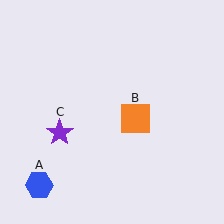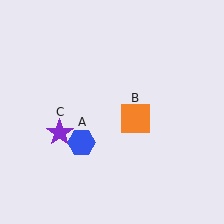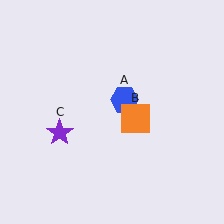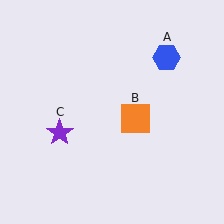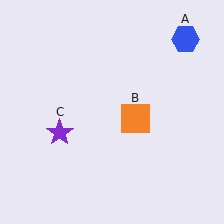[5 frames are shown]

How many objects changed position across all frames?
1 object changed position: blue hexagon (object A).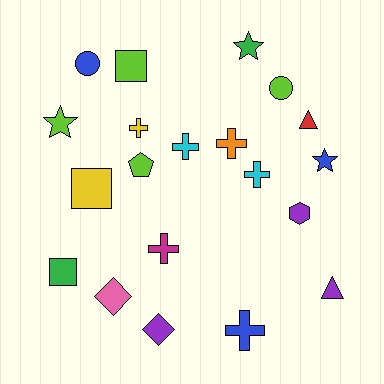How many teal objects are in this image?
There are no teal objects.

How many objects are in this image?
There are 20 objects.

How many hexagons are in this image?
There is 1 hexagon.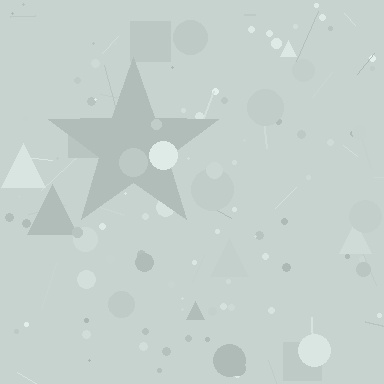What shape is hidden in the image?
A star is hidden in the image.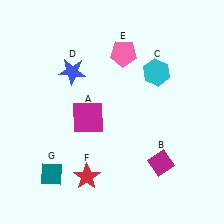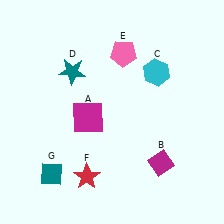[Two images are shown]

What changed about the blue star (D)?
In Image 1, D is blue. In Image 2, it changed to teal.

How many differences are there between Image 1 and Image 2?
There is 1 difference between the two images.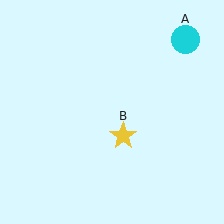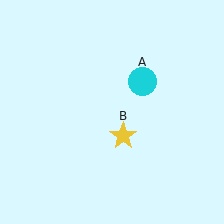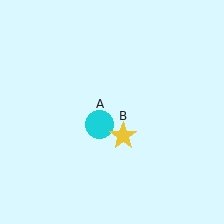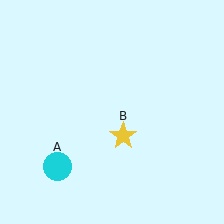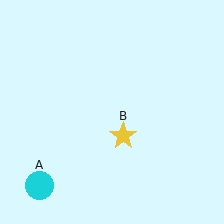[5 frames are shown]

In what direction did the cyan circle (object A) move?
The cyan circle (object A) moved down and to the left.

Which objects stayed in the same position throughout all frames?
Yellow star (object B) remained stationary.